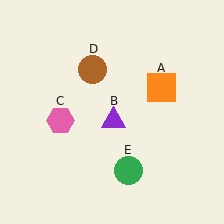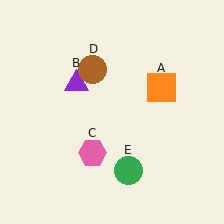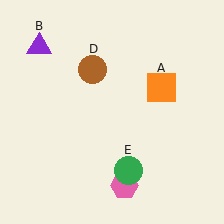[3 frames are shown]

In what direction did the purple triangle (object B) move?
The purple triangle (object B) moved up and to the left.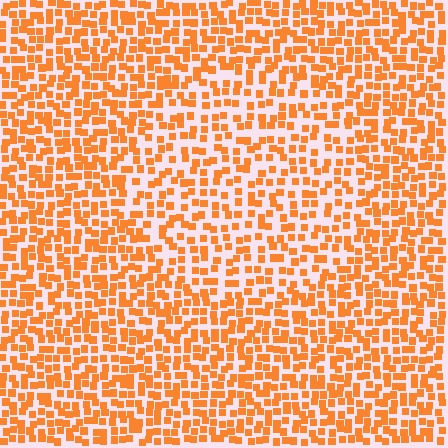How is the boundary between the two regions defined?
The boundary is defined by a change in element density (approximately 1.5x ratio). All elements are the same color, size, and shape.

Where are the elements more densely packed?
The elements are more densely packed outside the circle boundary.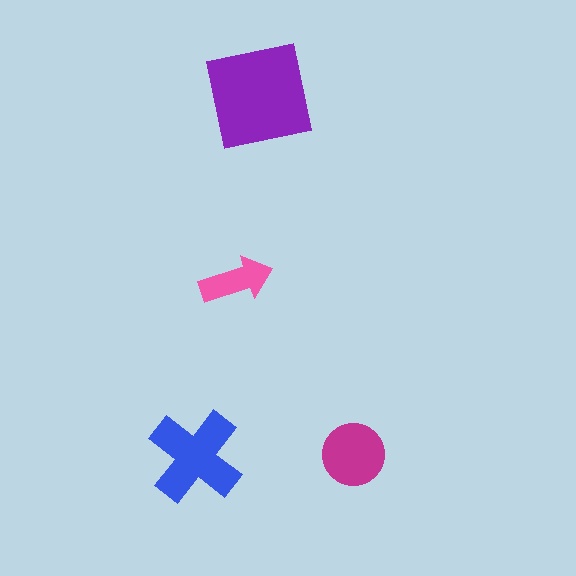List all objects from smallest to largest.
The pink arrow, the magenta circle, the blue cross, the purple square.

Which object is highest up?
The purple square is topmost.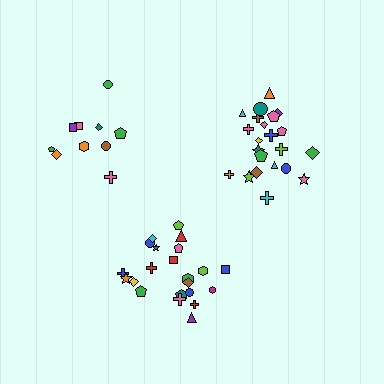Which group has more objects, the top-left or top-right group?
The top-right group.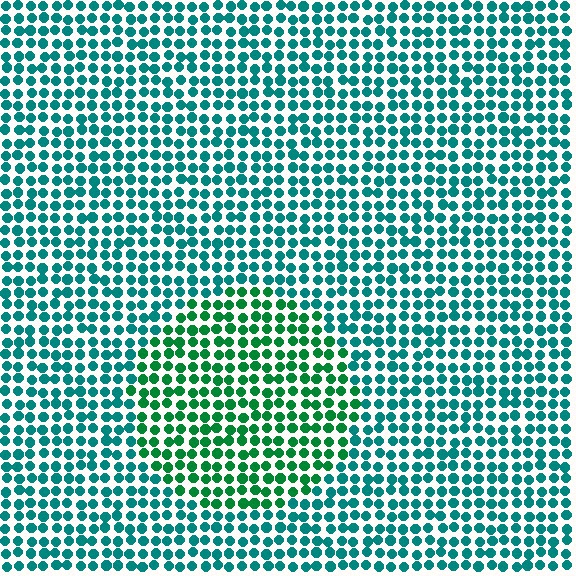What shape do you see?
I see a circle.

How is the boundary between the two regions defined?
The boundary is defined purely by a slight shift in hue (about 34 degrees). Spacing, size, and orientation are identical on both sides.